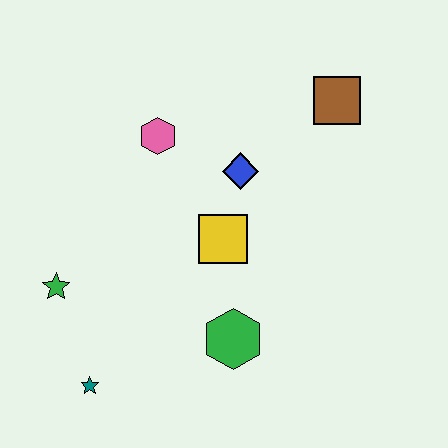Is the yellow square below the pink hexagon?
Yes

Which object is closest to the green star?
The teal star is closest to the green star.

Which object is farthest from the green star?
The brown square is farthest from the green star.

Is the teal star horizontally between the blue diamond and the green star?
Yes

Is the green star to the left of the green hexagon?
Yes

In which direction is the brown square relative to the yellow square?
The brown square is above the yellow square.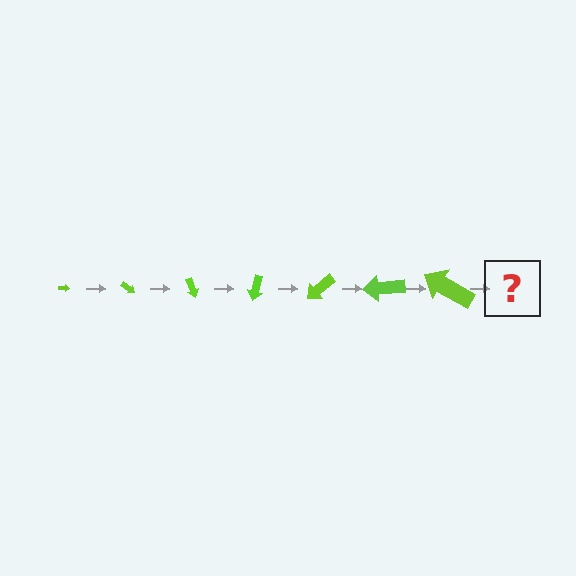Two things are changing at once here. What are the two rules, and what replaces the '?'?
The two rules are that the arrow grows larger each step and it rotates 35 degrees each step. The '?' should be an arrow, larger than the previous one and rotated 245 degrees from the start.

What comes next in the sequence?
The next element should be an arrow, larger than the previous one and rotated 245 degrees from the start.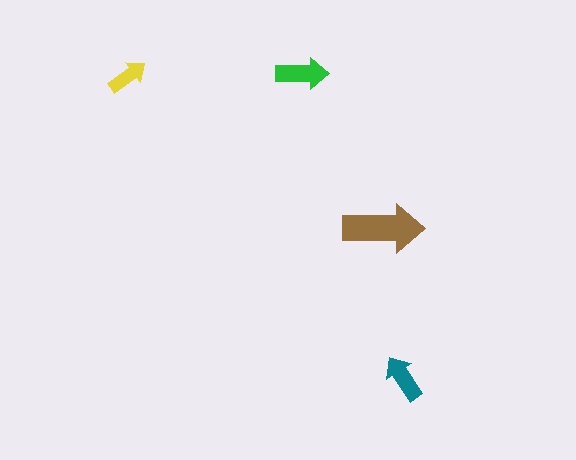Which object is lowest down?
The teal arrow is bottommost.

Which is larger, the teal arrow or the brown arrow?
The brown one.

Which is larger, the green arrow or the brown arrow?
The brown one.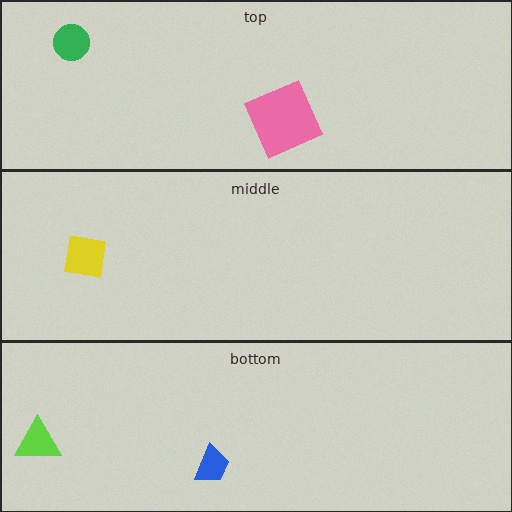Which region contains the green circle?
The top region.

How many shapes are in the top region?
2.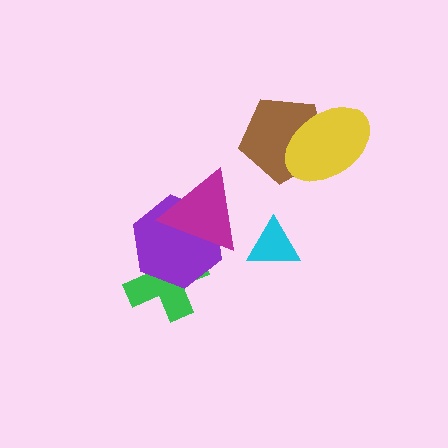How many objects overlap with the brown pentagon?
1 object overlaps with the brown pentagon.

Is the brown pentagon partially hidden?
Yes, it is partially covered by another shape.